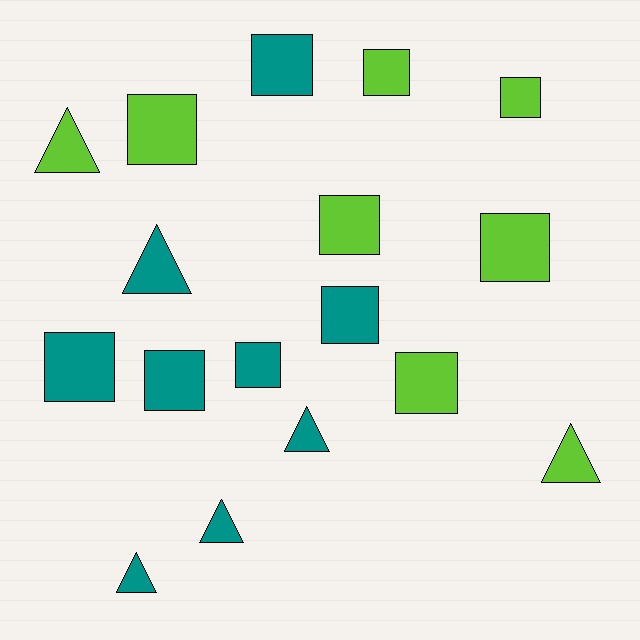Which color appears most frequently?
Teal, with 9 objects.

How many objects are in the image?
There are 17 objects.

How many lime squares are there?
There are 6 lime squares.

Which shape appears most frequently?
Square, with 11 objects.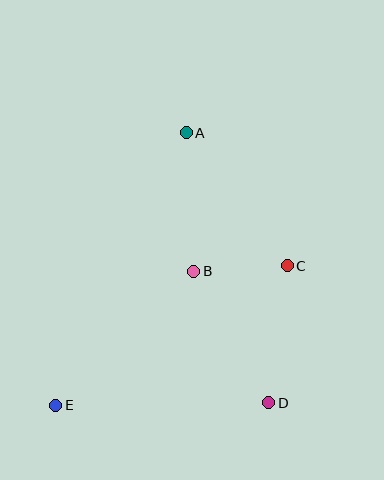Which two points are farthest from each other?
Points A and E are farthest from each other.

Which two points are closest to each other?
Points B and C are closest to each other.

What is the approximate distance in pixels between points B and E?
The distance between B and E is approximately 192 pixels.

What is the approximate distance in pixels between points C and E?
The distance between C and E is approximately 270 pixels.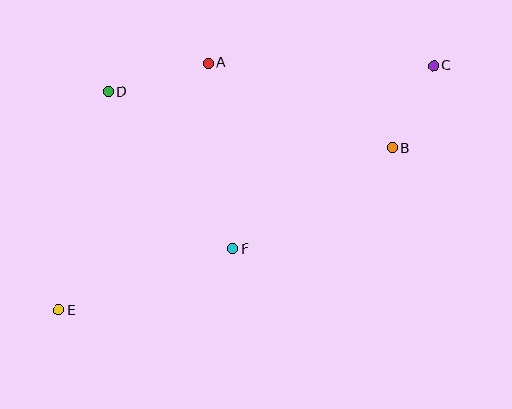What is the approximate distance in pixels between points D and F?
The distance between D and F is approximately 200 pixels.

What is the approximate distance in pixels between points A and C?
The distance between A and C is approximately 225 pixels.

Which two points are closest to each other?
Points B and C are closest to each other.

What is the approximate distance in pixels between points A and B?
The distance between A and B is approximately 202 pixels.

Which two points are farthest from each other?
Points C and E are farthest from each other.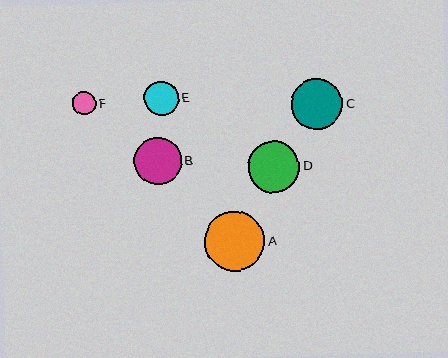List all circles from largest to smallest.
From largest to smallest: A, D, C, B, E, F.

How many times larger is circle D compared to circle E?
Circle D is approximately 1.5 times the size of circle E.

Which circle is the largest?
Circle A is the largest with a size of approximately 60 pixels.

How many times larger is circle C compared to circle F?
Circle C is approximately 2.2 times the size of circle F.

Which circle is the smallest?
Circle F is the smallest with a size of approximately 24 pixels.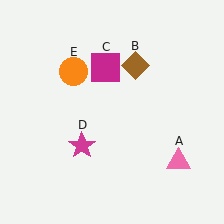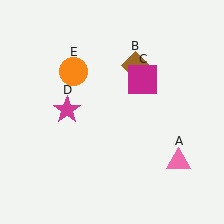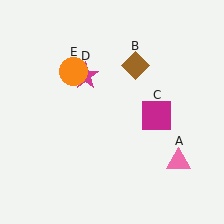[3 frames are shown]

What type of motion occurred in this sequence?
The magenta square (object C), magenta star (object D) rotated clockwise around the center of the scene.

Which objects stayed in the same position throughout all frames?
Pink triangle (object A) and brown diamond (object B) and orange circle (object E) remained stationary.